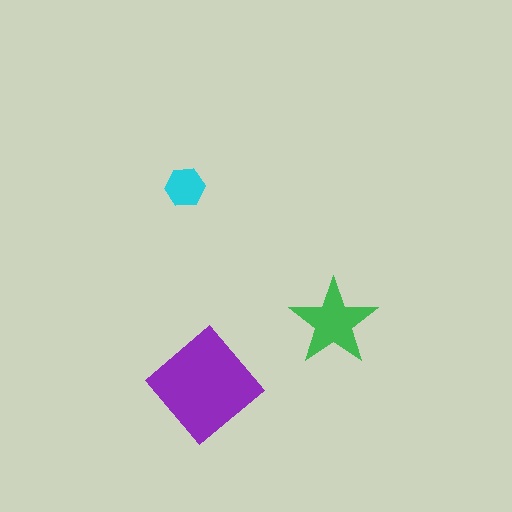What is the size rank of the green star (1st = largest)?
2nd.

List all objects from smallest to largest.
The cyan hexagon, the green star, the purple diamond.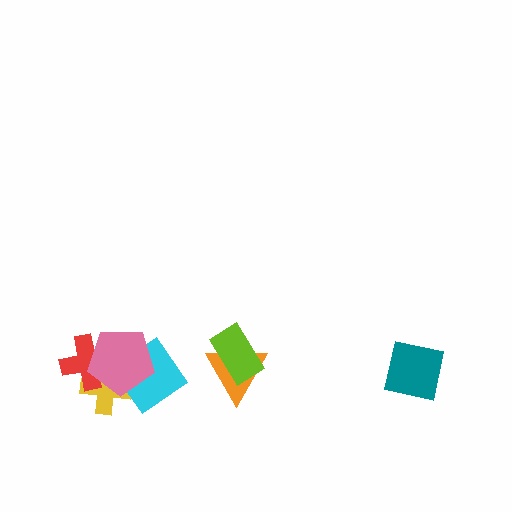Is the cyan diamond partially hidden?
Yes, it is partially covered by another shape.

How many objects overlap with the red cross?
2 objects overlap with the red cross.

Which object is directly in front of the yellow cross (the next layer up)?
The cyan diamond is directly in front of the yellow cross.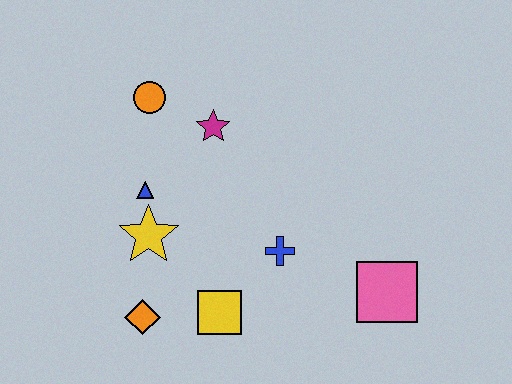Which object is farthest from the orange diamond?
The pink square is farthest from the orange diamond.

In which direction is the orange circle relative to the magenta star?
The orange circle is to the left of the magenta star.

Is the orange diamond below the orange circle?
Yes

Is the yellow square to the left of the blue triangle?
No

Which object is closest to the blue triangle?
The yellow star is closest to the blue triangle.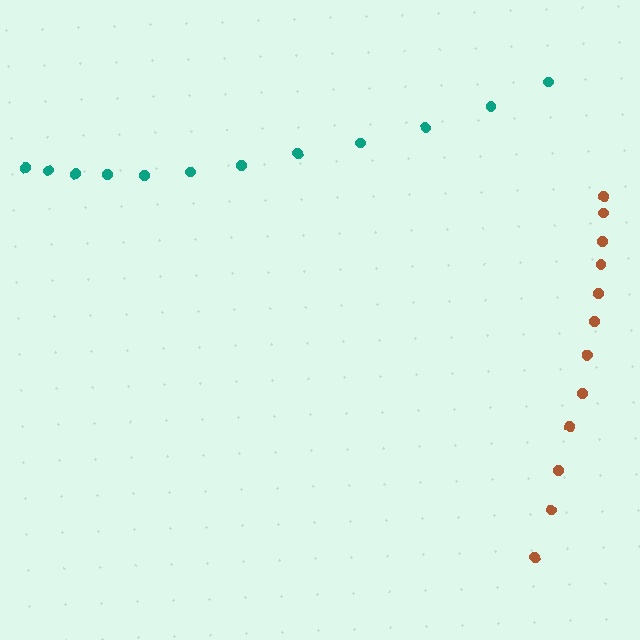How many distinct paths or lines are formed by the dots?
There are 2 distinct paths.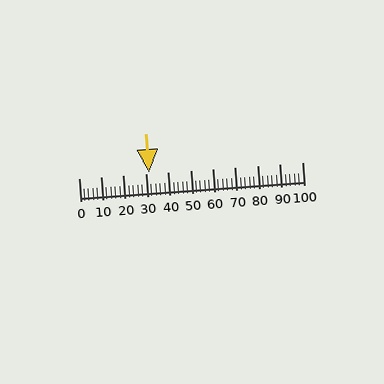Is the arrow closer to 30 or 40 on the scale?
The arrow is closer to 30.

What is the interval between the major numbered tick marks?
The major tick marks are spaced 10 units apart.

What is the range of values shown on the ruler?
The ruler shows values from 0 to 100.